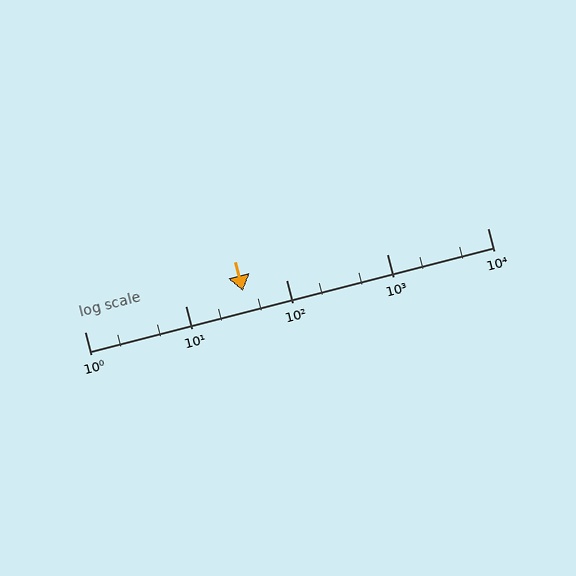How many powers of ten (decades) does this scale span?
The scale spans 4 decades, from 1 to 10000.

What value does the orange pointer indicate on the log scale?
The pointer indicates approximately 37.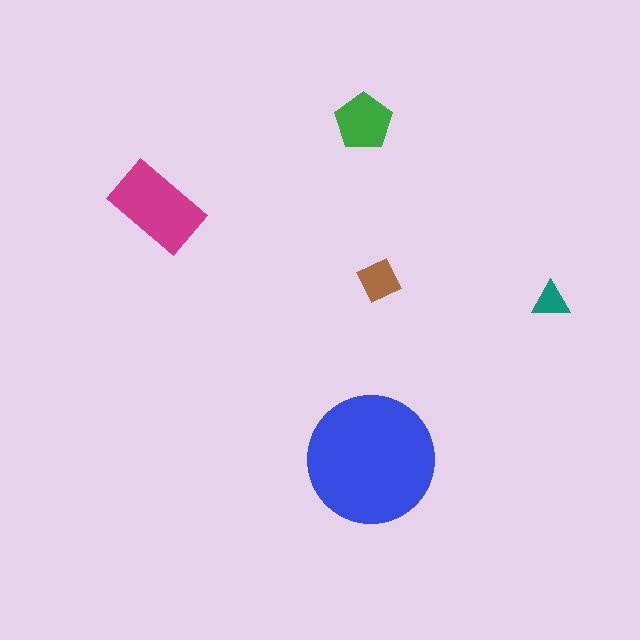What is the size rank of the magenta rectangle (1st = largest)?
2nd.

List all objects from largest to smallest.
The blue circle, the magenta rectangle, the green pentagon, the brown diamond, the teal triangle.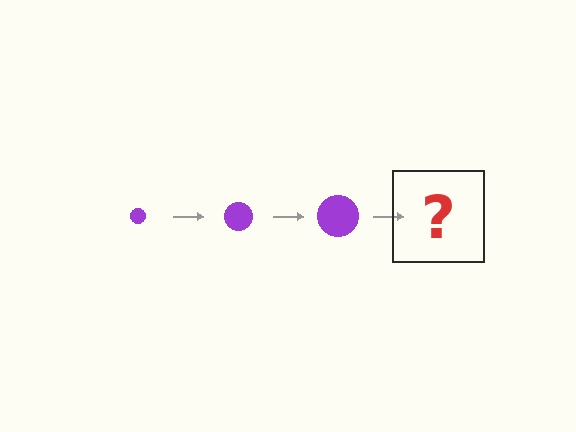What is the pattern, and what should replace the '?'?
The pattern is that the circle gets progressively larger each step. The '?' should be a purple circle, larger than the previous one.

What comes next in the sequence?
The next element should be a purple circle, larger than the previous one.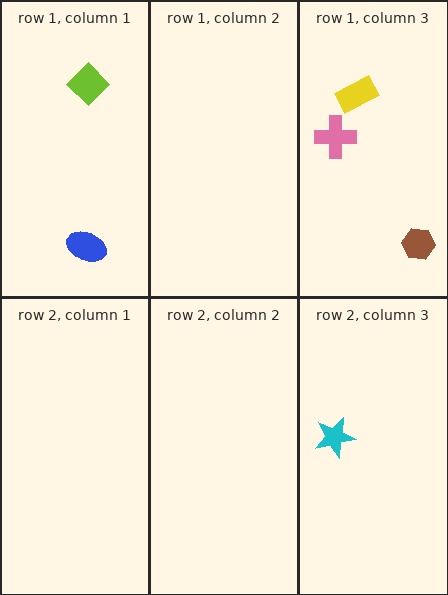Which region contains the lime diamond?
The row 1, column 1 region.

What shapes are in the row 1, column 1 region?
The lime diamond, the blue ellipse.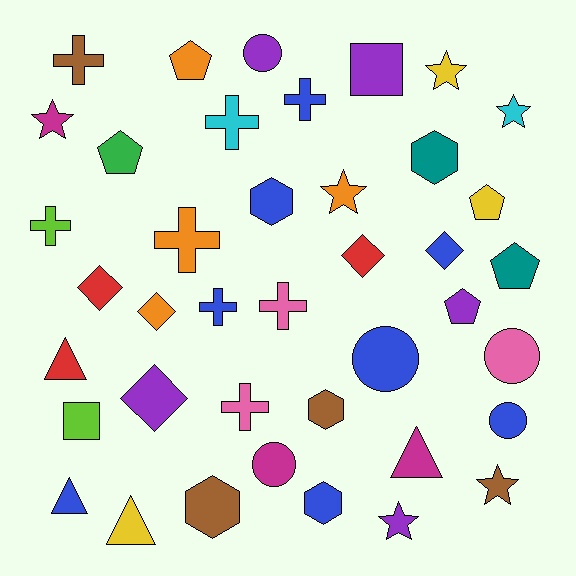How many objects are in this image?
There are 40 objects.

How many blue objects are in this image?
There are 8 blue objects.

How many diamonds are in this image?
There are 5 diamonds.